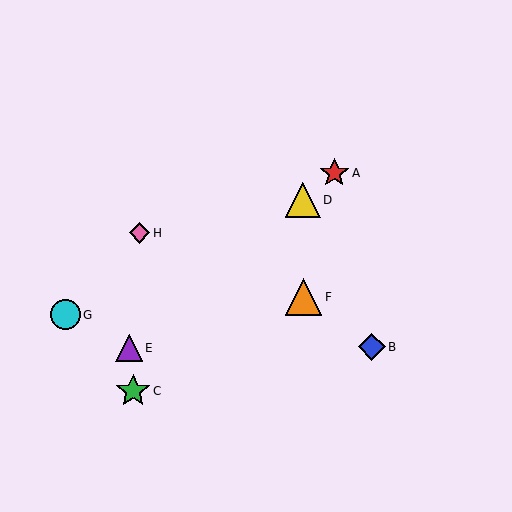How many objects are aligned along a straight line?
3 objects (A, D, E) are aligned along a straight line.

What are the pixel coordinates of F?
Object F is at (303, 297).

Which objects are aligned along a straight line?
Objects A, D, E are aligned along a straight line.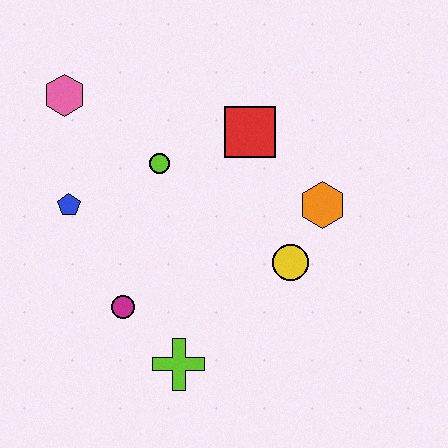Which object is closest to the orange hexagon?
The yellow circle is closest to the orange hexagon.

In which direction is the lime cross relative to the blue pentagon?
The lime cross is below the blue pentagon.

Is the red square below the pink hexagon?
Yes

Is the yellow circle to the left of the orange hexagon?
Yes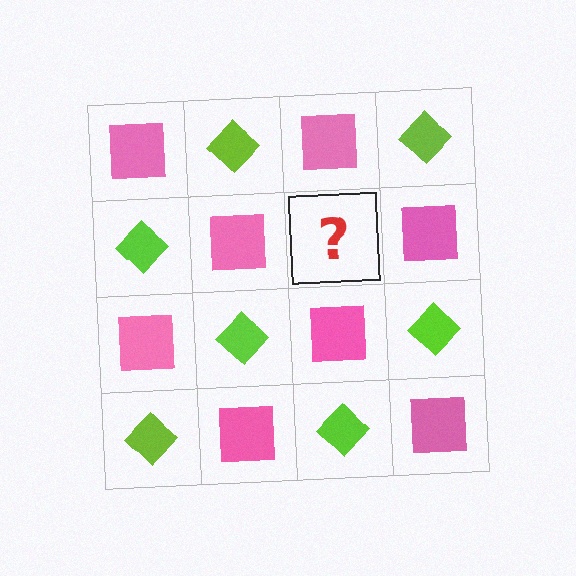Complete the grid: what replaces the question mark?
The question mark should be replaced with a lime diamond.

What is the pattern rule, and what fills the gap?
The rule is that it alternates pink square and lime diamond in a checkerboard pattern. The gap should be filled with a lime diamond.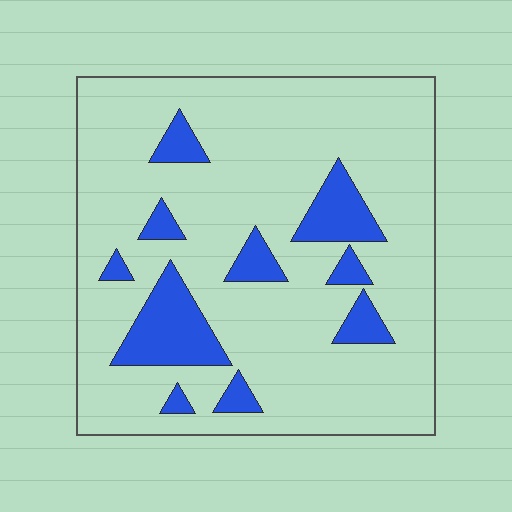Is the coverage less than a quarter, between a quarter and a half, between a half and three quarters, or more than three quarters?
Less than a quarter.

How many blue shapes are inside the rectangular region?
10.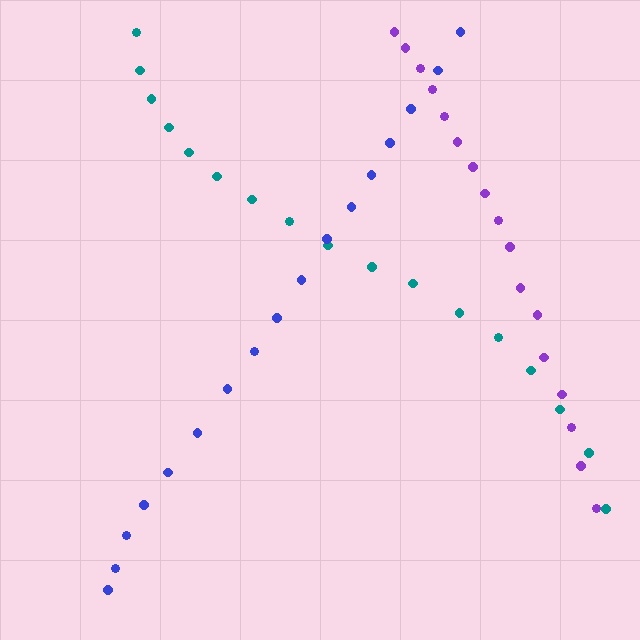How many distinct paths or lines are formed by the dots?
There are 3 distinct paths.